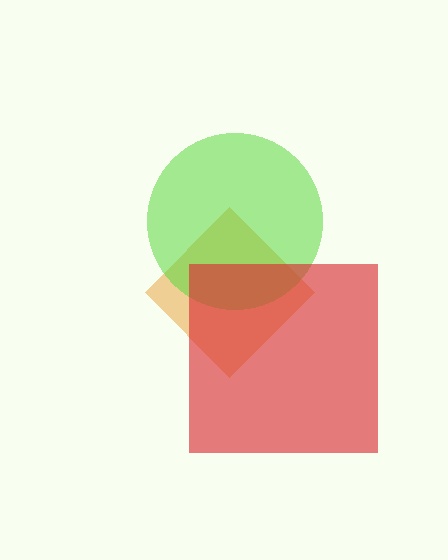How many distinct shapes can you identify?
There are 3 distinct shapes: an orange diamond, a lime circle, a red square.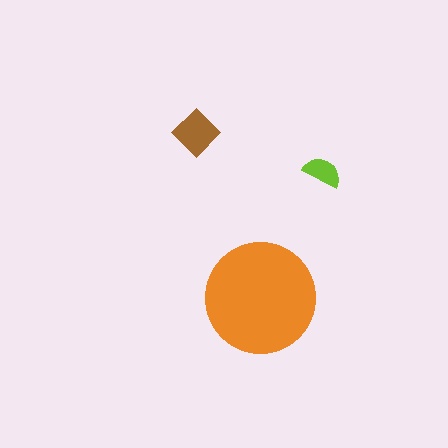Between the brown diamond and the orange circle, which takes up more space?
The orange circle.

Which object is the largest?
The orange circle.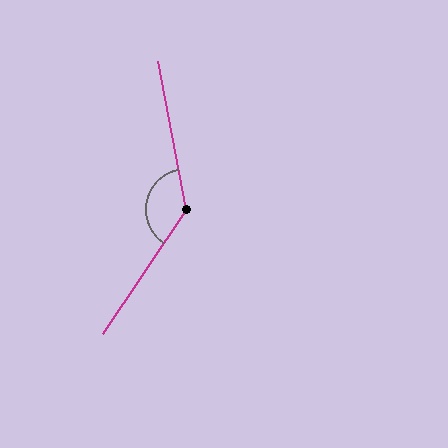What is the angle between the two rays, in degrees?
Approximately 136 degrees.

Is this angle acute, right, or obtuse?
It is obtuse.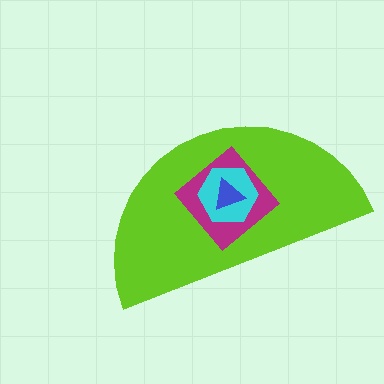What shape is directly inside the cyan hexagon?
The blue triangle.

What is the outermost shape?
The lime semicircle.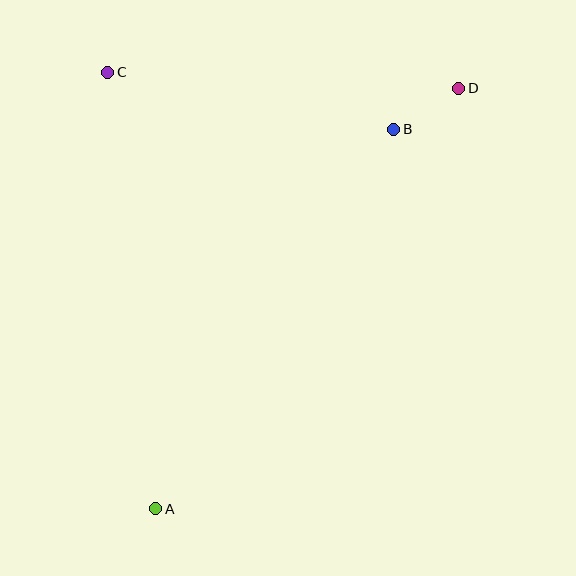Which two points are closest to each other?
Points B and D are closest to each other.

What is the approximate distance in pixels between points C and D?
The distance between C and D is approximately 351 pixels.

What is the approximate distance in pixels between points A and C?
The distance between A and C is approximately 439 pixels.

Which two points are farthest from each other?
Points A and D are farthest from each other.